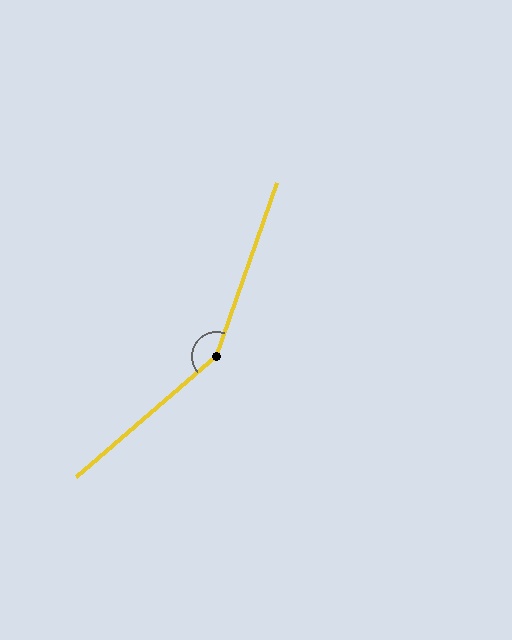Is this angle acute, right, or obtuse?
It is obtuse.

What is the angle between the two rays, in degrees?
Approximately 150 degrees.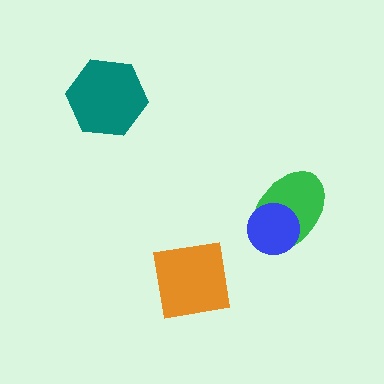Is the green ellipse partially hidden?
Yes, it is partially covered by another shape.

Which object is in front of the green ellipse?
The blue circle is in front of the green ellipse.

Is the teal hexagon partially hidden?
No, no other shape covers it.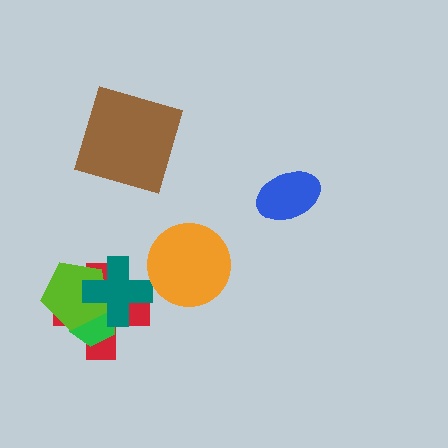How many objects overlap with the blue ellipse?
0 objects overlap with the blue ellipse.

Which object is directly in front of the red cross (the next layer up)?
The green hexagon is directly in front of the red cross.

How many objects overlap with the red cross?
3 objects overlap with the red cross.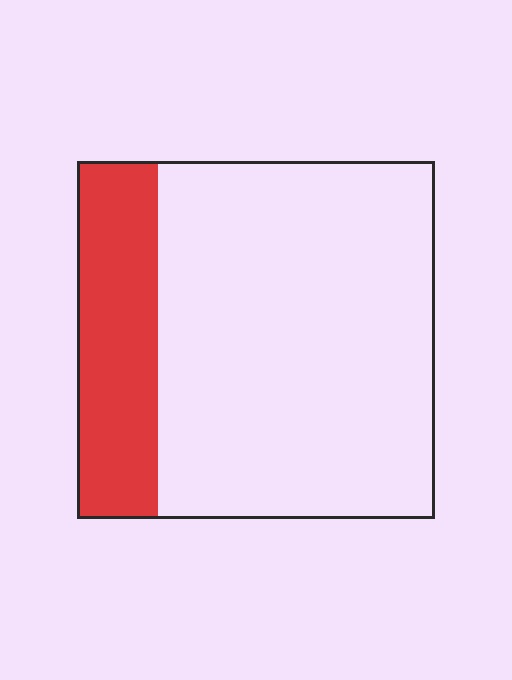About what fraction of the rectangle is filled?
About one quarter (1/4).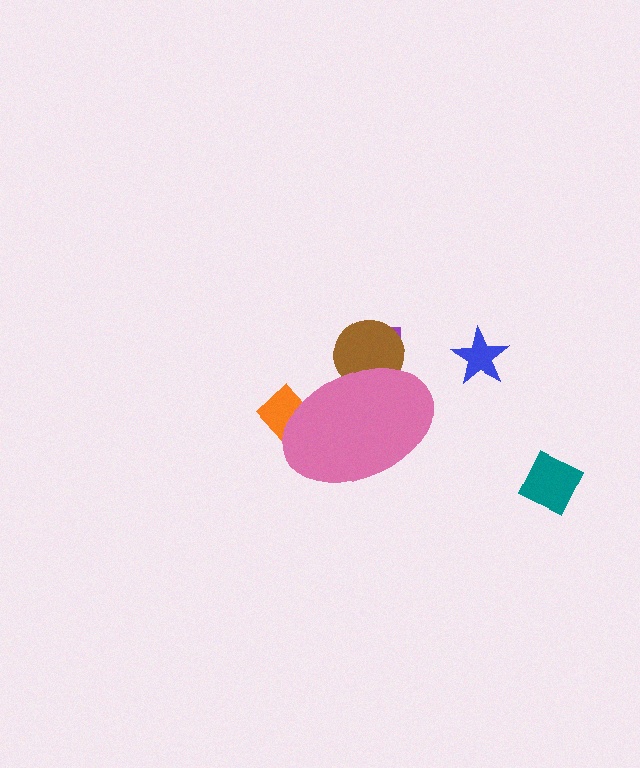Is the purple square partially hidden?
Yes, the purple square is partially hidden behind the pink ellipse.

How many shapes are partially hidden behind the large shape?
3 shapes are partially hidden.